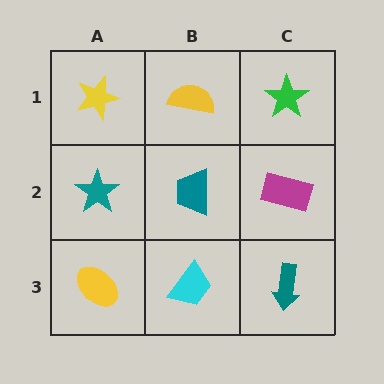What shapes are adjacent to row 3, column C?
A magenta rectangle (row 2, column C), a cyan trapezoid (row 3, column B).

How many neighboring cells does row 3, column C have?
2.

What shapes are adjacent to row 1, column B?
A teal trapezoid (row 2, column B), a yellow star (row 1, column A), a green star (row 1, column C).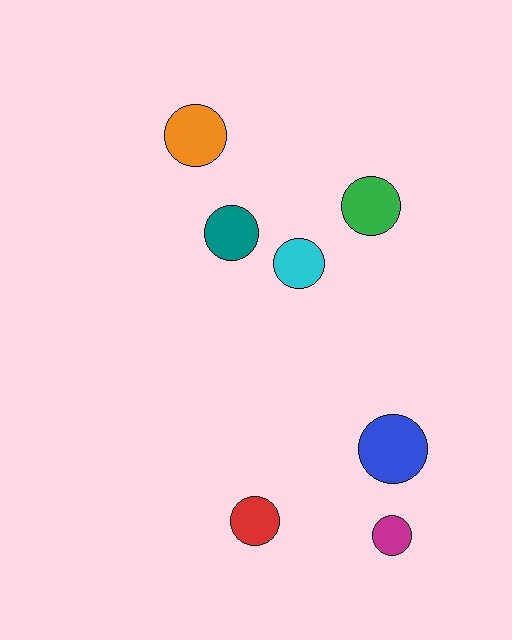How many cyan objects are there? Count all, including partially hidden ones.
There is 1 cyan object.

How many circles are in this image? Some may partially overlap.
There are 7 circles.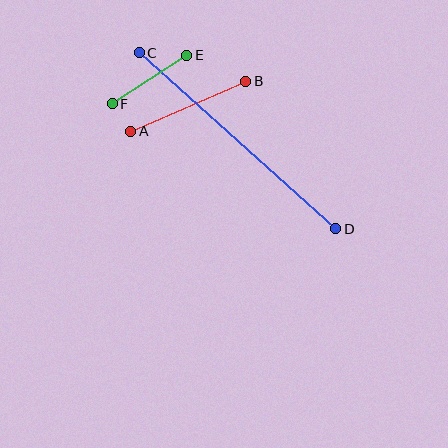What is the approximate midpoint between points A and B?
The midpoint is at approximately (188, 106) pixels.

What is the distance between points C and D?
The distance is approximately 264 pixels.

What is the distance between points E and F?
The distance is approximately 89 pixels.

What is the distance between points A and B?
The distance is approximately 125 pixels.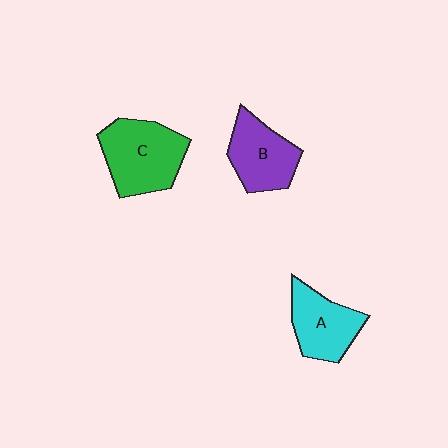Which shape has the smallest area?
Shape A (cyan).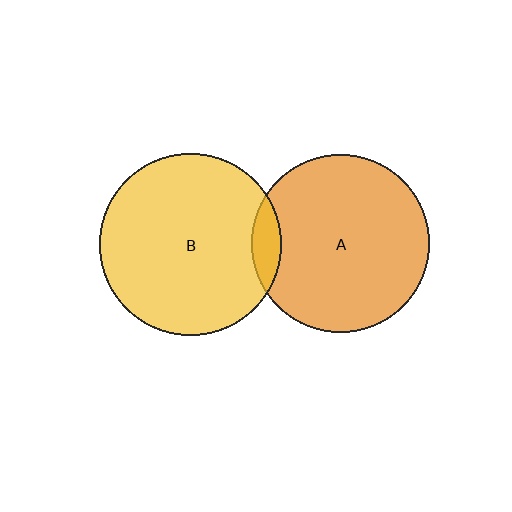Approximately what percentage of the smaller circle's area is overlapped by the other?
Approximately 10%.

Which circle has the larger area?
Circle B (yellow).